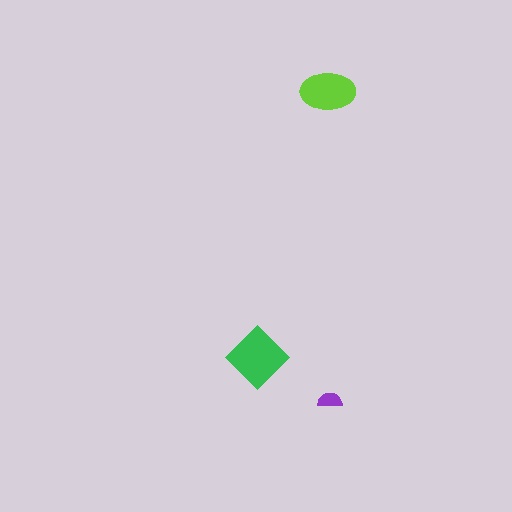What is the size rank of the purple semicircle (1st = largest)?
3rd.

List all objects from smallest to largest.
The purple semicircle, the lime ellipse, the green diamond.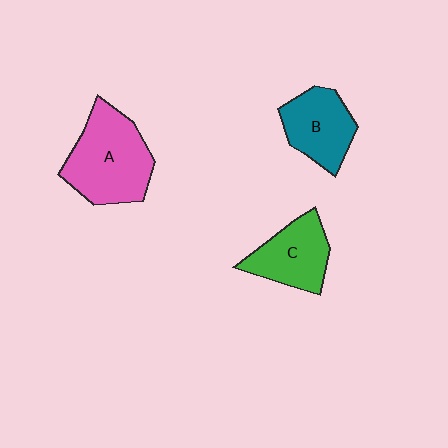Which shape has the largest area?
Shape A (pink).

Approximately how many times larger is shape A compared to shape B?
Approximately 1.5 times.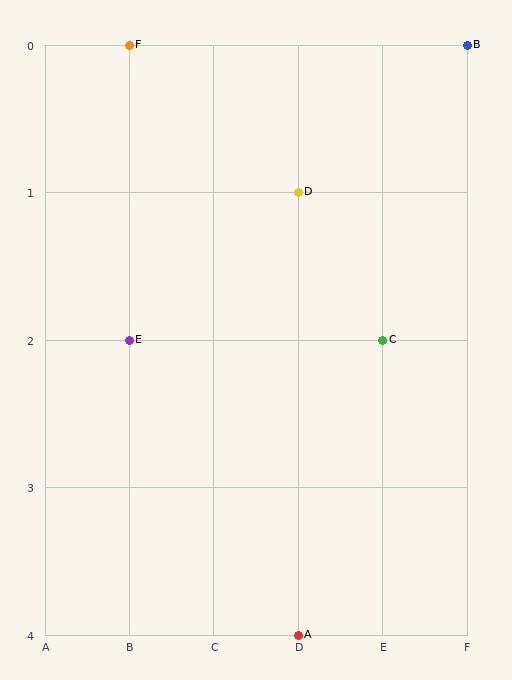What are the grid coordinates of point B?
Point B is at grid coordinates (F, 0).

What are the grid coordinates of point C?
Point C is at grid coordinates (E, 2).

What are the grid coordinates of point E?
Point E is at grid coordinates (B, 2).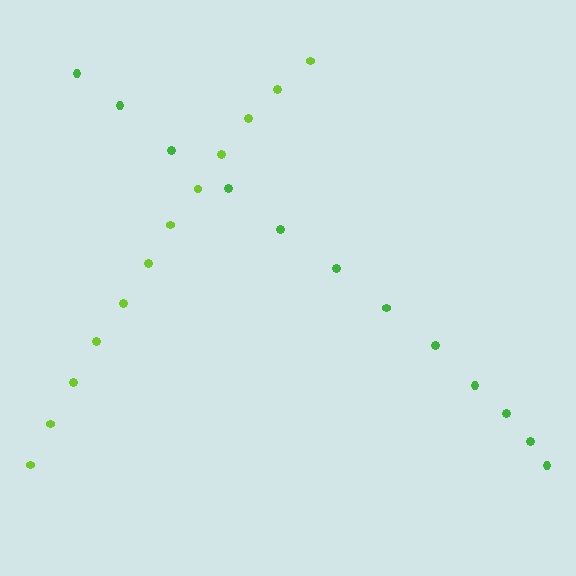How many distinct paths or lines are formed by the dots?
There are 2 distinct paths.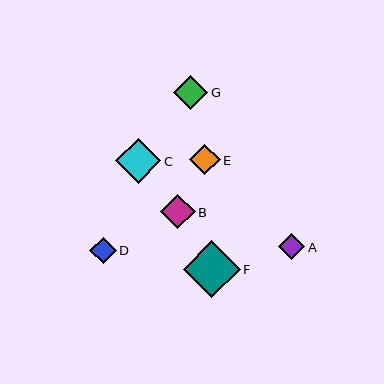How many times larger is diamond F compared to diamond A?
Diamond F is approximately 2.1 times the size of diamond A.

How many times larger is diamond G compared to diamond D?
Diamond G is approximately 1.3 times the size of diamond D.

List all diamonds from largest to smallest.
From largest to smallest: F, C, B, G, E, A, D.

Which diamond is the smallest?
Diamond D is the smallest with a size of approximately 27 pixels.